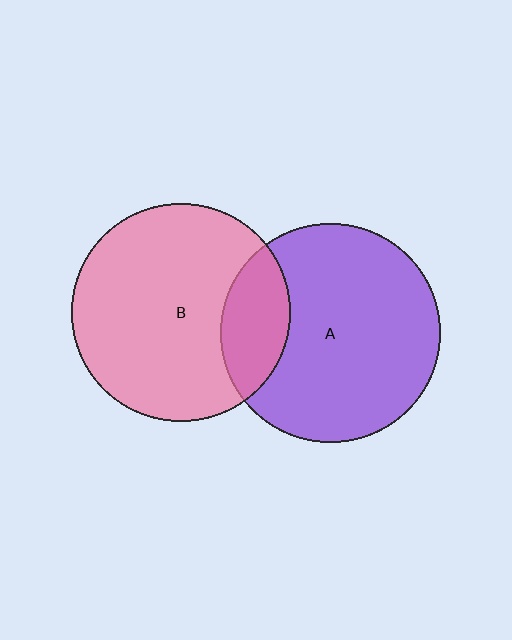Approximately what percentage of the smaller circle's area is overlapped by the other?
Approximately 20%.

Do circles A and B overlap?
Yes.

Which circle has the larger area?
Circle A (purple).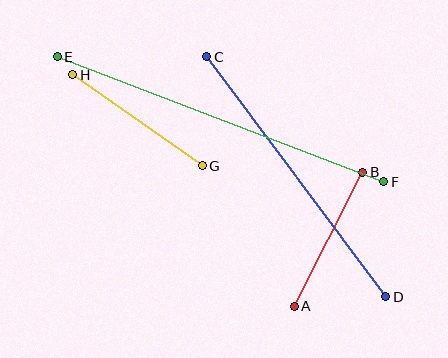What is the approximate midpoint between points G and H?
The midpoint is at approximately (138, 120) pixels.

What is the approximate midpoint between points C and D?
The midpoint is at approximately (296, 177) pixels.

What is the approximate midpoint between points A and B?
The midpoint is at approximately (328, 239) pixels.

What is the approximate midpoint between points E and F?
The midpoint is at approximately (220, 119) pixels.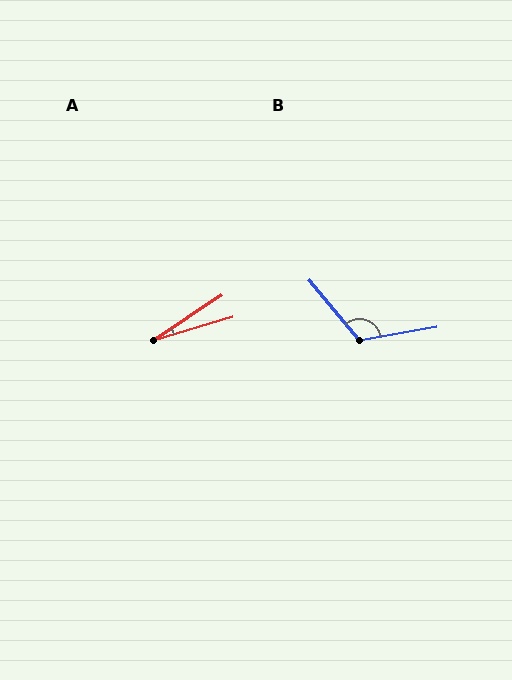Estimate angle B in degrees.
Approximately 120 degrees.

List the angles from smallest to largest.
A (17°), B (120°).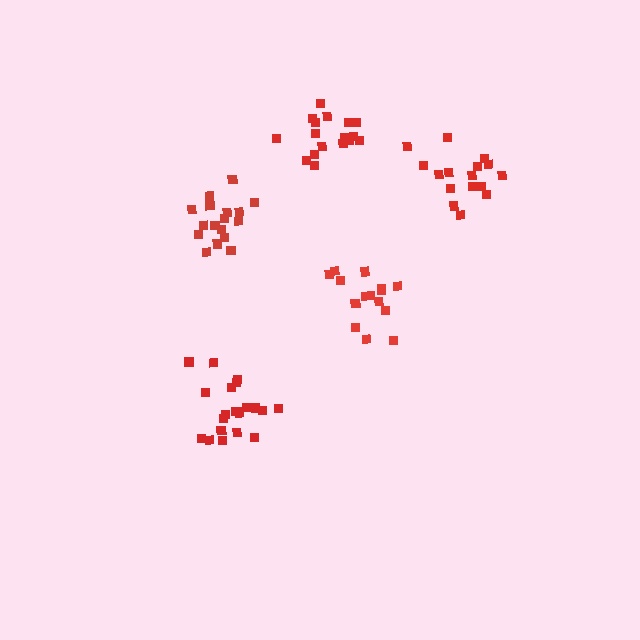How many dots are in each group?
Group 1: 21 dots, Group 2: 17 dots, Group 3: 18 dots, Group 4: 15 dots, Group 5: 16 dots (87 total).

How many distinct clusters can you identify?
There are 5 distinct clusters.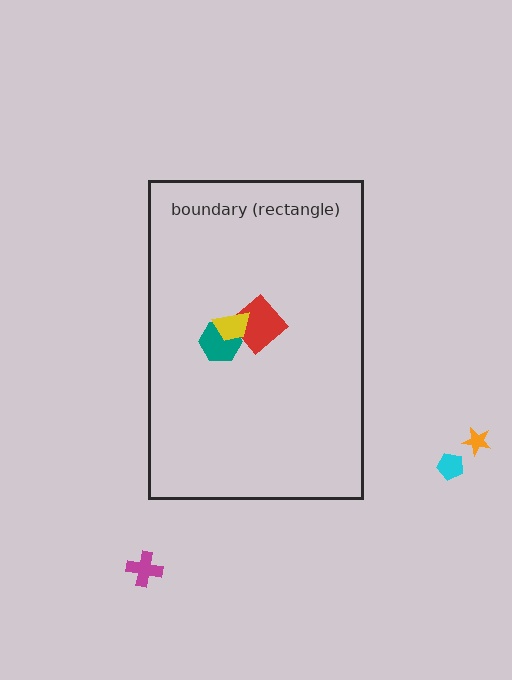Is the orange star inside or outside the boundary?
Outside.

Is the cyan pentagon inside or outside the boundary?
Outside.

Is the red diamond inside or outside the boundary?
Inside.